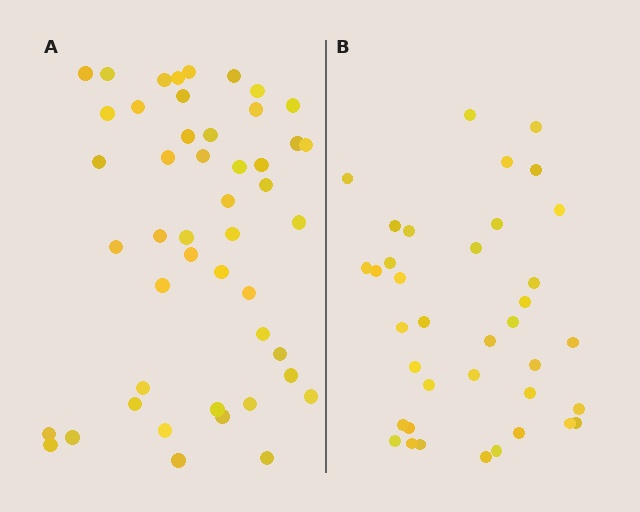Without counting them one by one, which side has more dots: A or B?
Region A (the left region) has more dots.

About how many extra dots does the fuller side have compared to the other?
Region A has roughly 10 or so more dots than region B.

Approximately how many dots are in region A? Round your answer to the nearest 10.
About 50 dots. (The exact count is 47, which rounds to 50.)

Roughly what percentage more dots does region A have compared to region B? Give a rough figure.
About 25% more.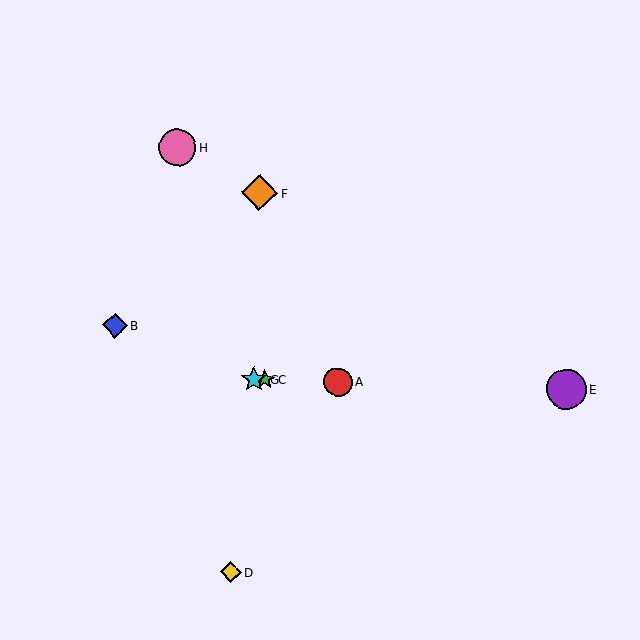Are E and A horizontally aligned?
Yes, both are at y≈389.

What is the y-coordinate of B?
Object B is at y≈326.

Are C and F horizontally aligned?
No, C is at y≈380 and F is at y≈193.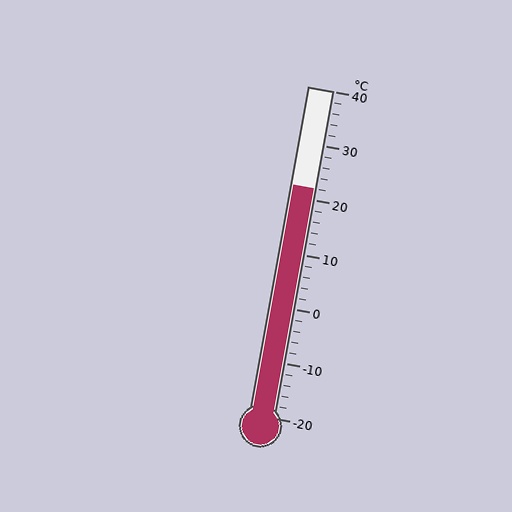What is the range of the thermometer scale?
The thermometer scale ranges from -20°C to 40°C.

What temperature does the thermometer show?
The thermometer shows approximately 22°C.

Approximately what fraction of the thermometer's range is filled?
The thermometer is filled to approximately 70% of its range.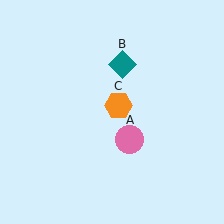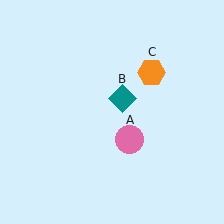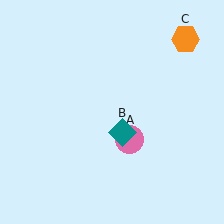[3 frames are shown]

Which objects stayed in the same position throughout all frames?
Pink circle (object A) remained stationary.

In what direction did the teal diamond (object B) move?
The teal diamond (object B) moved down.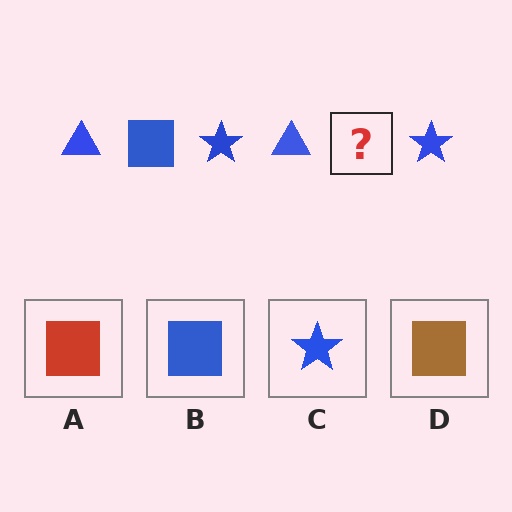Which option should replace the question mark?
Option B.